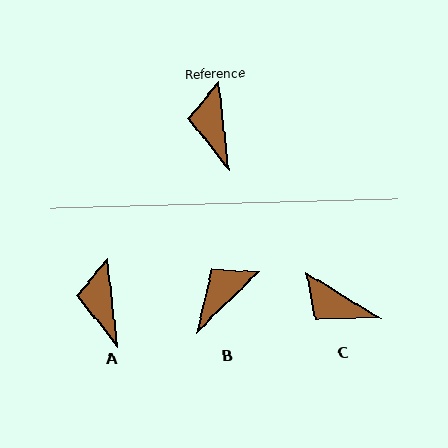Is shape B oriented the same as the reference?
No, it is off by about 52 degrees.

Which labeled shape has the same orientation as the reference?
A.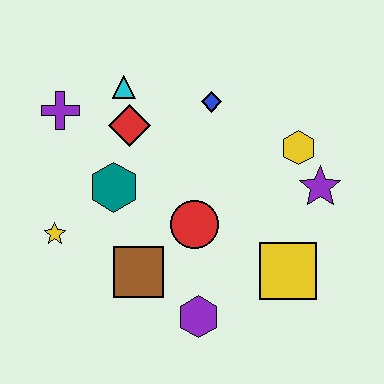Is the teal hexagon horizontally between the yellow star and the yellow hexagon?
Yes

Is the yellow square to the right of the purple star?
No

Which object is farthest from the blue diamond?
The purple hexagon is farthest from the blue diamond.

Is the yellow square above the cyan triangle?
No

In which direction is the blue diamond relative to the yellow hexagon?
The blue diamond is to the left of the yellow hexagon.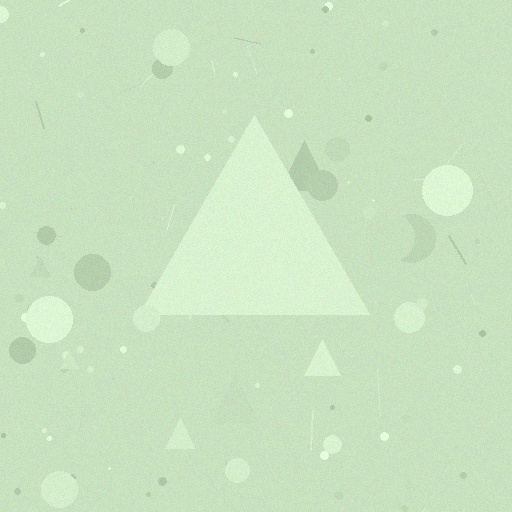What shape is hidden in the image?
A triangle is hidden in the image.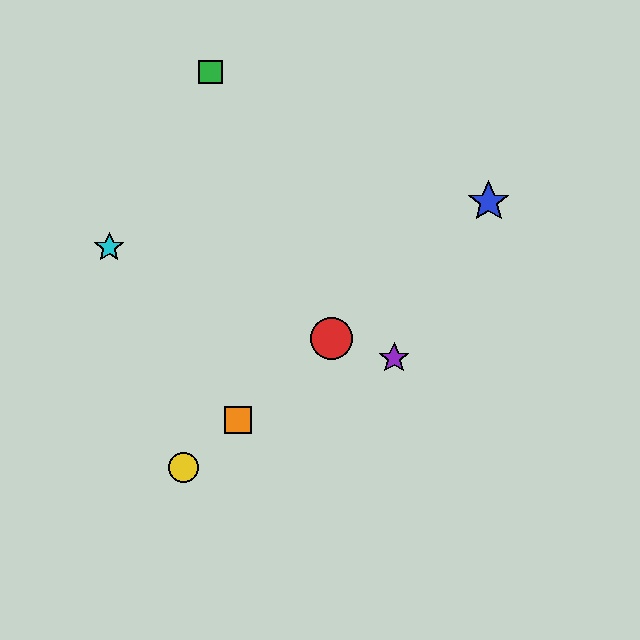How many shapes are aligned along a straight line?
4 shapes (the red circle, the blue star, the yellow circle, the orange square) are aligned along a straight line.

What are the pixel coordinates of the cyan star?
The cyan star is at (109, 247).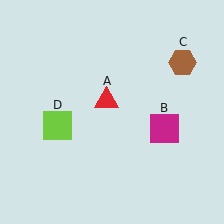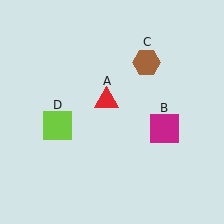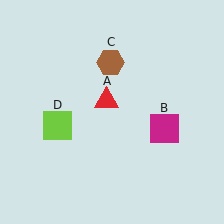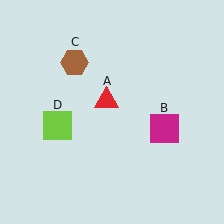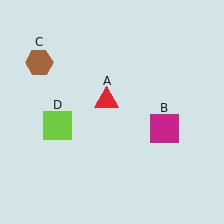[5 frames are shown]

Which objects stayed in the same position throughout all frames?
Red triangle (object A) and magenta square (object B) and lime square (object D) remained stationary.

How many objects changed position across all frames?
1 object changed position: brown hexagon (object C).